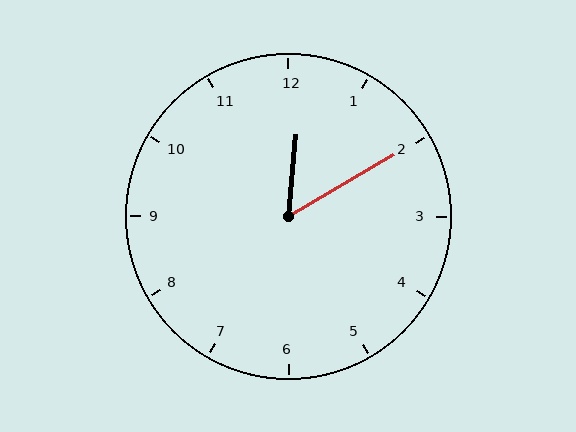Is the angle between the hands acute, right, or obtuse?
It is acute.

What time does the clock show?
12:10.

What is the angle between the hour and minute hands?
Approximately 55 degrees.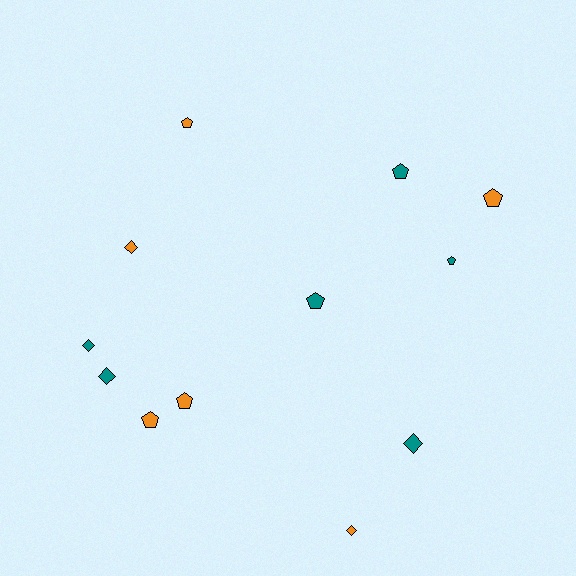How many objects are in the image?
There are 12 objects.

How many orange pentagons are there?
There are 4 orange pentagons.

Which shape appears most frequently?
Pentagon, with 7 objects.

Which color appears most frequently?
Teal, with 6 objects.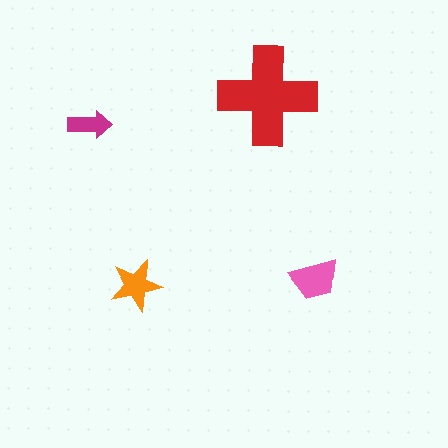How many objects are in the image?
There are 4 objects in the image.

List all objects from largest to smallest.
The red cross, the pink trapezoid, the orange star, the magenta arrow.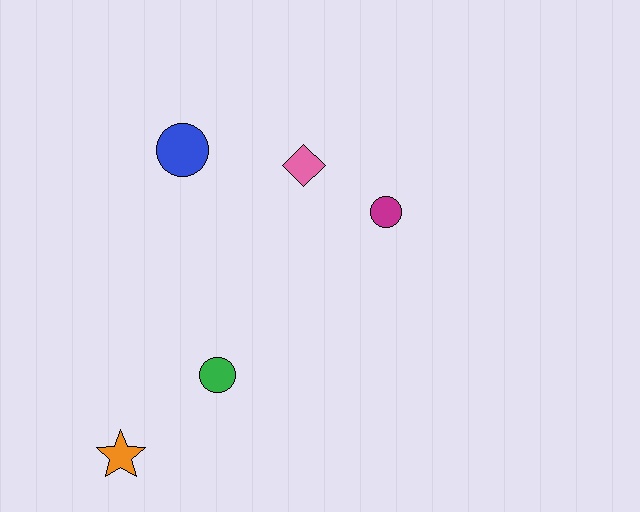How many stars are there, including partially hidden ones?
There is 1 star.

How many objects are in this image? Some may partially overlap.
There are 5 objects.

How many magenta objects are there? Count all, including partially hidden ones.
There is 1 magenta object.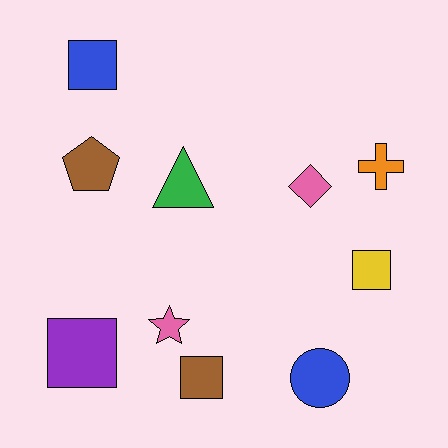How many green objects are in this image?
There is 1 green object.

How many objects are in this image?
There are 10 objects.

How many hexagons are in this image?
There are no hexagons.